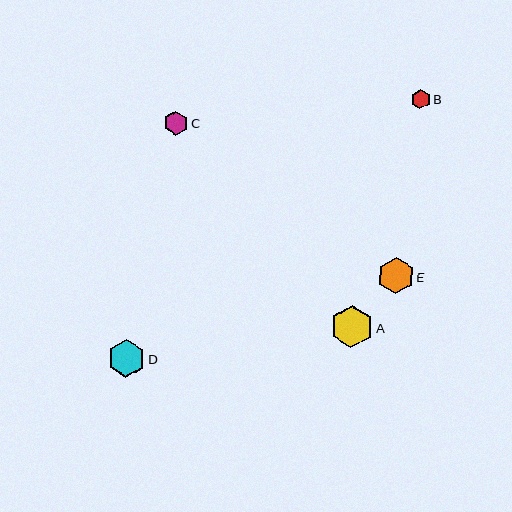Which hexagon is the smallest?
Hexagon B is the smallest with a size of approximately 19 pixels.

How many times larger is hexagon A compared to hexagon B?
Hexagon A is approximately 2.2 times the size of hexagon B.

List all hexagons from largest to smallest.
From largest to smallest: A, D, E, C, B.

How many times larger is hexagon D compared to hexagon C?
Hexagon D is approximately 1.6 times the size of hexagon C.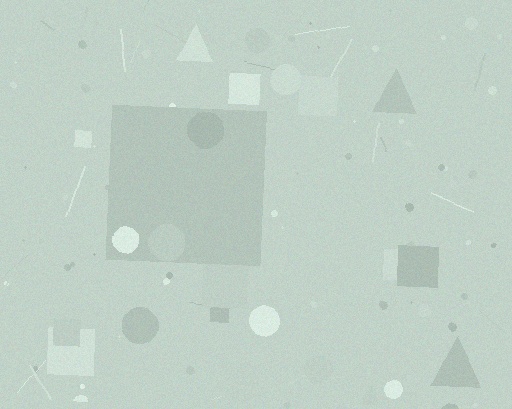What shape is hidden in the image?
A square is hidden in the image.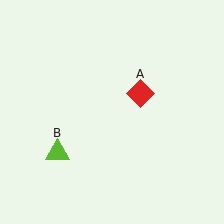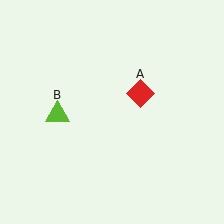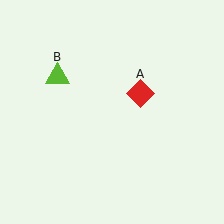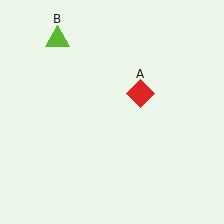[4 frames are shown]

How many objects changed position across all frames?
1 object changed position: lime triangle (object B).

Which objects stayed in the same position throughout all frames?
Red diamond (object A) remained stationary.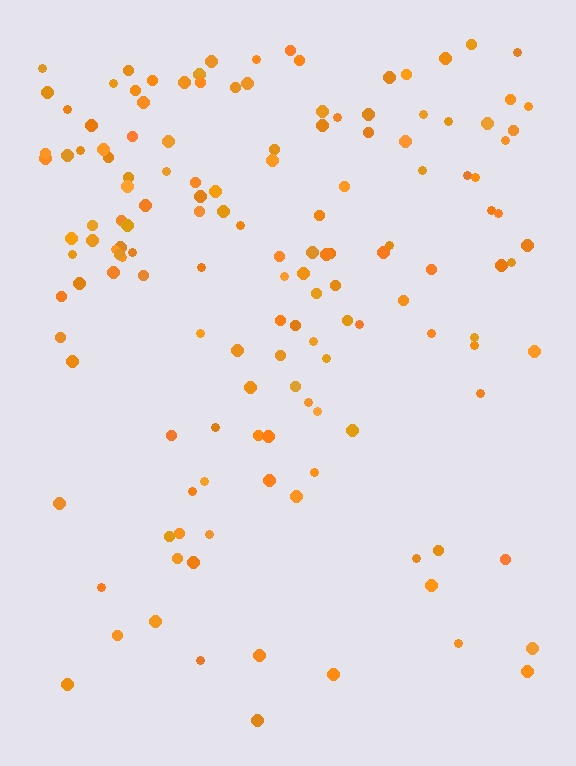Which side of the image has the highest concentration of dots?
The top.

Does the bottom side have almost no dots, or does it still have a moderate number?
Still a moderate number, just noticeably fewer than the top.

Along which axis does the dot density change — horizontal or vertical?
Vertical.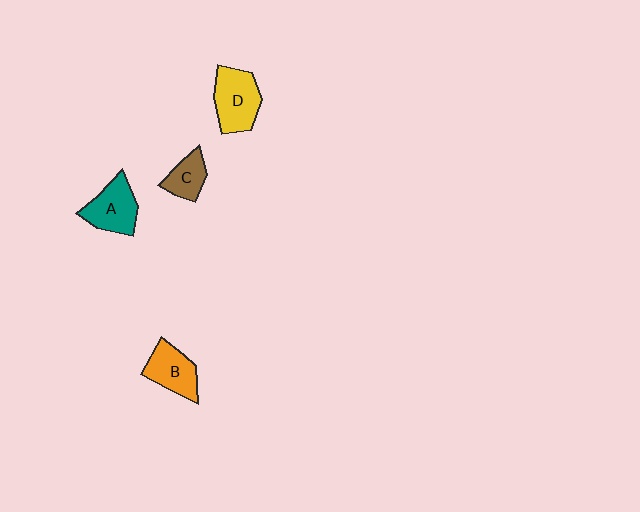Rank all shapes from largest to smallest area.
From largest to smallest: D (yellow), A (teal), B (orange), C (brown).